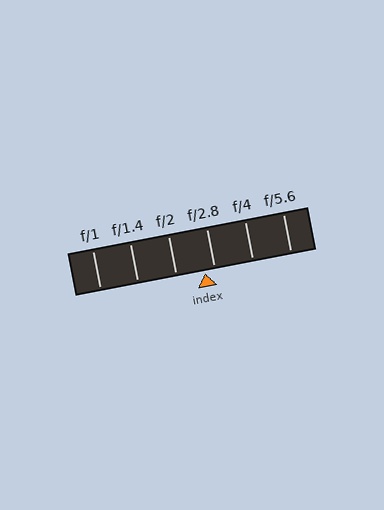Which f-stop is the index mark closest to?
The index mark is closest to f/2.8.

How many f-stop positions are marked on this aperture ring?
There are 6 f-stop positions marked.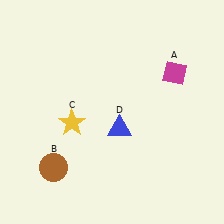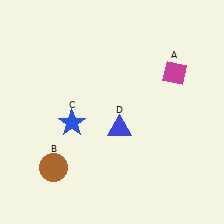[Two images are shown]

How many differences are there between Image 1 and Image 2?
There is 1 difference between the two images.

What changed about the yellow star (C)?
In Image 1, C is yellow. In Image 2, it changed to blue.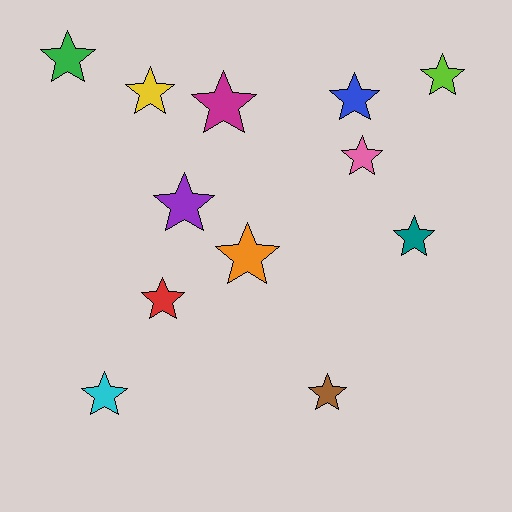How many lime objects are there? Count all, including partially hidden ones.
There is 1 lime object.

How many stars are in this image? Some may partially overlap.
There are 12 stars.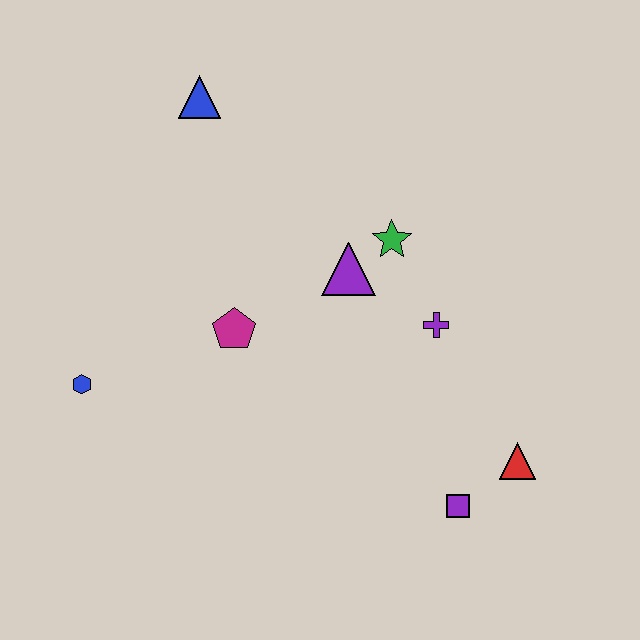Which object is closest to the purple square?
The red triangle is closest to the purple square.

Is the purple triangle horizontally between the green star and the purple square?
No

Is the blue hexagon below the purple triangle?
Yes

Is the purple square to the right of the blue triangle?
Yes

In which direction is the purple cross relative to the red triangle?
The purple cross is above the red triangle.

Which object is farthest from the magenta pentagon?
The red triangle is farthest from the magenta pentagon.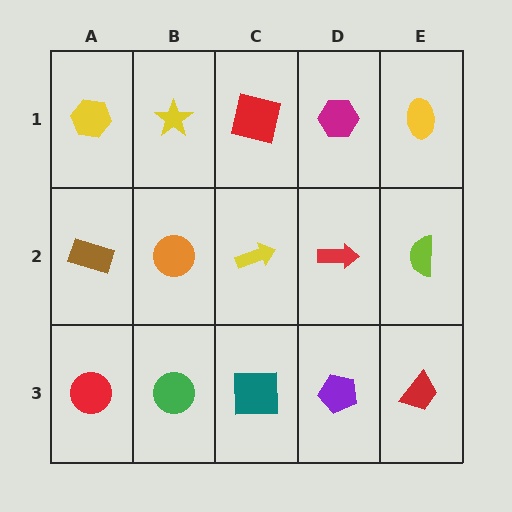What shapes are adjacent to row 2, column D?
A magenta hexagon (row 1, column D), a purple pentagon (row 3, column D), a yellow arrow (row 2, column C), a lime semicircle (row 2, column E).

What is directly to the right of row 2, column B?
A yellow arrow.